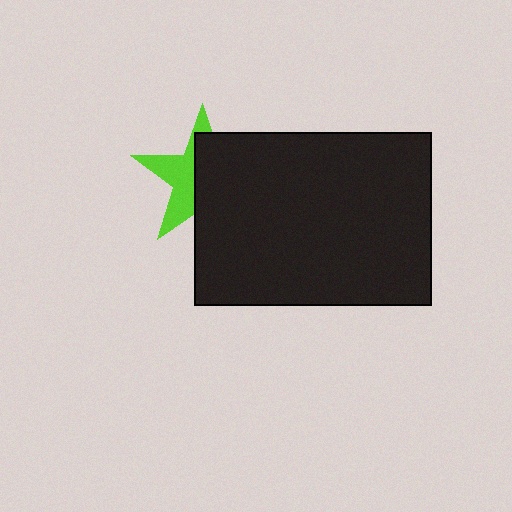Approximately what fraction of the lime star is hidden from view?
Roughly 58% of the lime star is hidden behind the black rectangle.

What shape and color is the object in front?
The object in front is a black rectangle.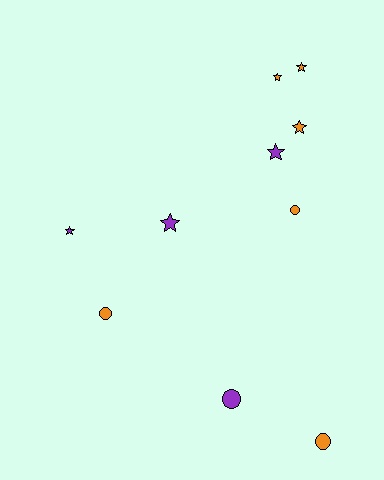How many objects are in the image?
There are 10 objects.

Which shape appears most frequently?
Star, with 6 objects.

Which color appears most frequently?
Orange, with 6 objects.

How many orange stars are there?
There are 3 orange stars.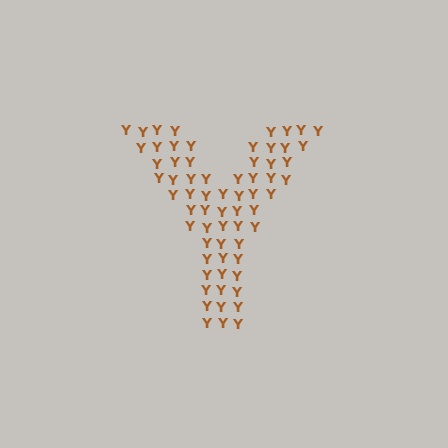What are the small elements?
The small elements are letter Y's.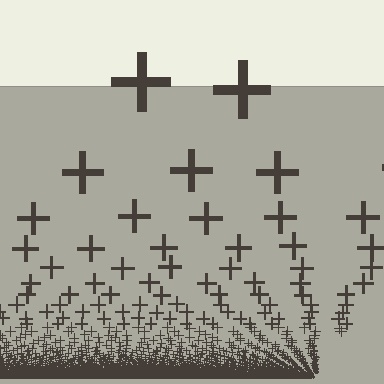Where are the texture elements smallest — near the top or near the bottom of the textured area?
Near the bottom.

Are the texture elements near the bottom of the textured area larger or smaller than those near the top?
Smaller. The gradient is inverted — elements near the bottom are smaller and denser.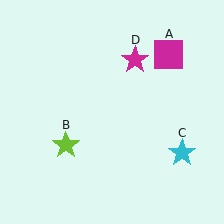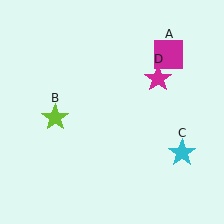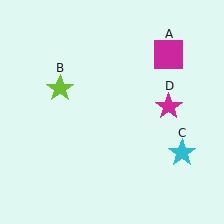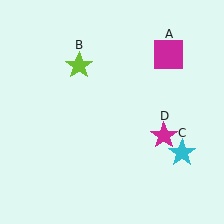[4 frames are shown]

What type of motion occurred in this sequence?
The lime star (object B), magenta star (object D) rotated clockwise around the center of the scene.